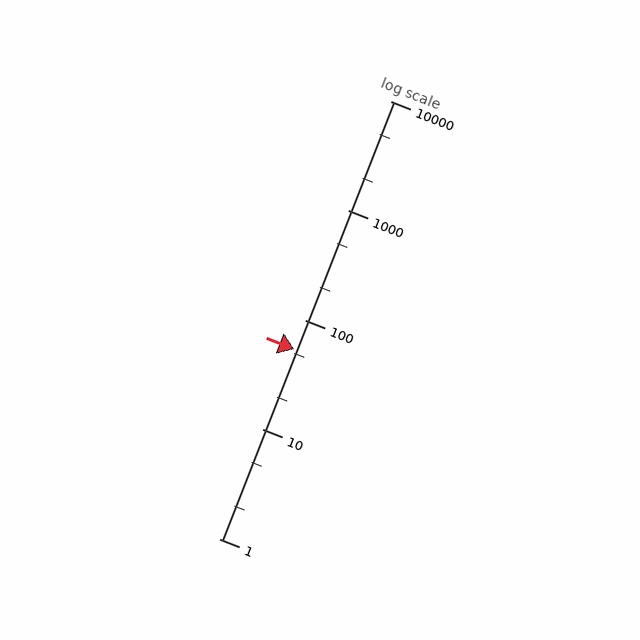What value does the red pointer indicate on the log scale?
The pointer indicates approximately 54.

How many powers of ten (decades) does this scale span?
The scale spans 4 decades, from 1 to 10000.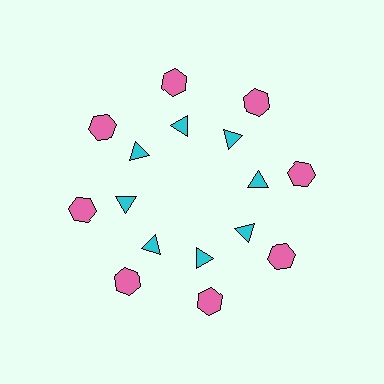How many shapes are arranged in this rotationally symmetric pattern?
There are 16 shapes, arranged in 8 groups of 2.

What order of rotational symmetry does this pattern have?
This pattern has 8-fold rotational symmetry.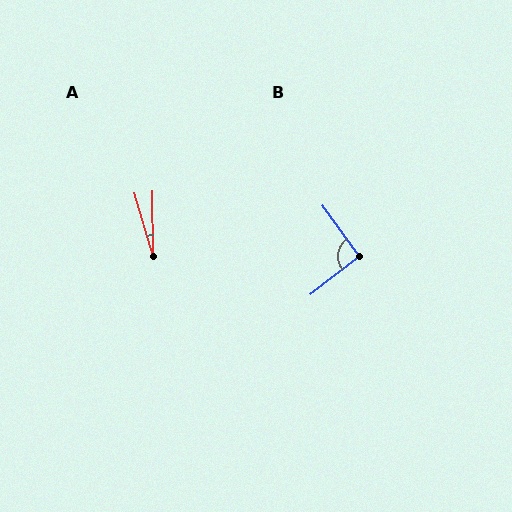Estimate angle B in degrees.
Approximately 92 degrees.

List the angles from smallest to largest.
A (16°), B (92°).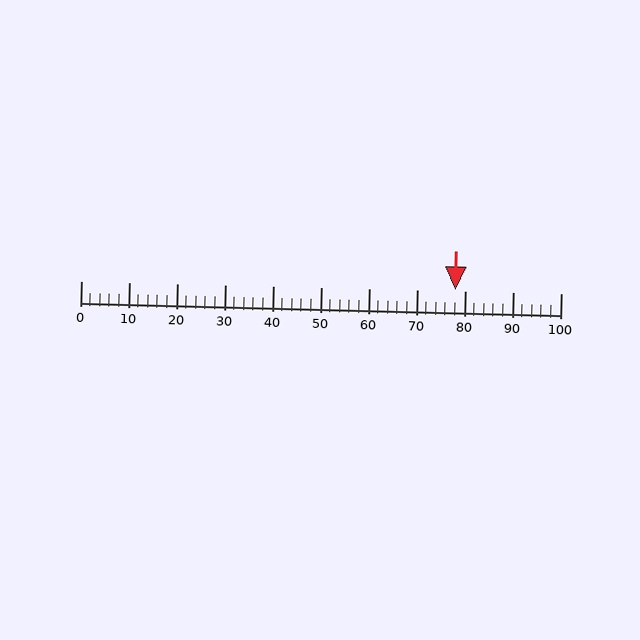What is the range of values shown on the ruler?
The ruler shows values from 0 to 100.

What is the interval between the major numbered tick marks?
The major tick marks are spaced 10 units apart.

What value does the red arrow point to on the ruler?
The red arrow points to approximately 78.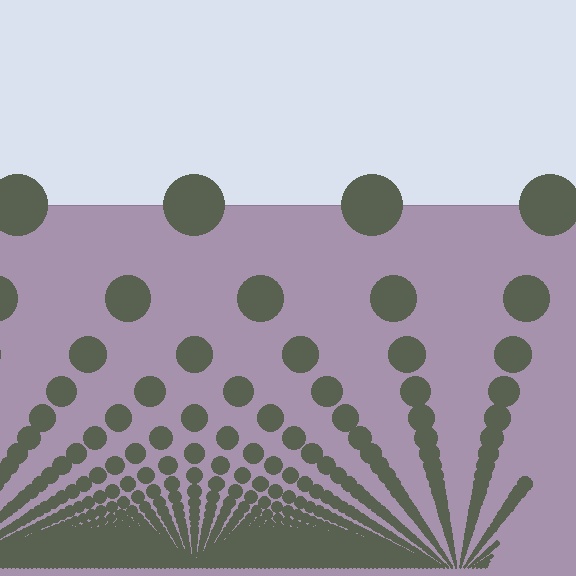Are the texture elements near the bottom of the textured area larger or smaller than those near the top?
Smaller. The gradient is inverted — elements near the bottom are smaller and denser.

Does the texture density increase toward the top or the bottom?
Density increases toward the bottom.